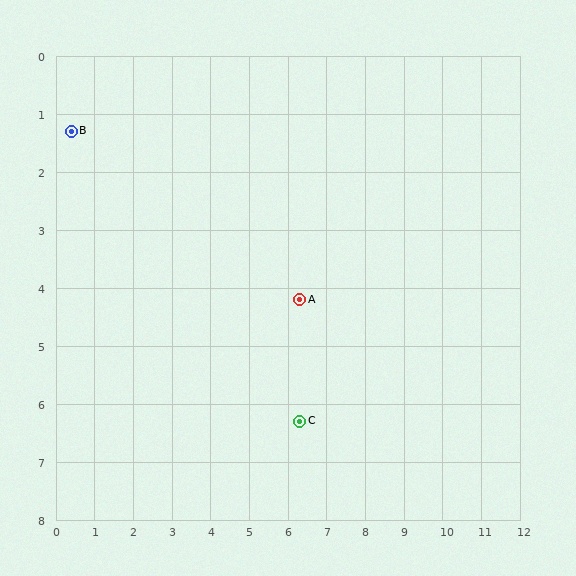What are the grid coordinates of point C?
Point C is at approximately (6.3, 6.3).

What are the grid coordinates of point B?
Point B is at approximately (0.4, 1.3).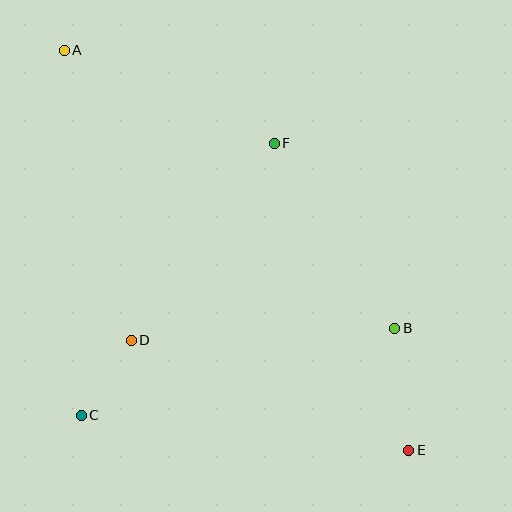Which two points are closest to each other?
Points C and D are closest to each other.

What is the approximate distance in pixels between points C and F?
The distance between C and F is approximately 333 pixels.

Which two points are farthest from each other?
Points A and E are farthest from each other.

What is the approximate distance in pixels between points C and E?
The distance between C and E is approximately 329 pixels.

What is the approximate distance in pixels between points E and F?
The distance between E and F is approximately 335 pixels.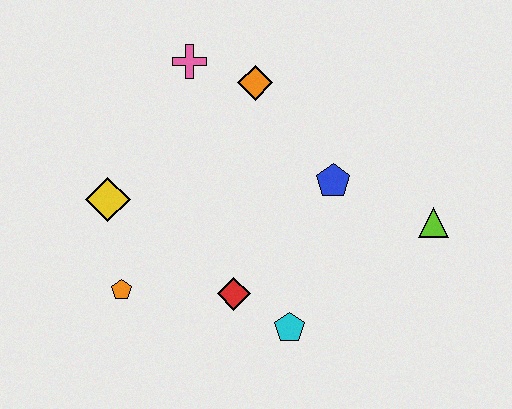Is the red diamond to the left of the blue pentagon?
Yes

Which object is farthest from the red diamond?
The pink cross is farthest from the red diamond.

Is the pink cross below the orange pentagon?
No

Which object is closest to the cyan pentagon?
The red diamond is closest to the cyan pentagon.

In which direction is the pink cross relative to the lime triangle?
The pink cross is to the left of the lime triangle.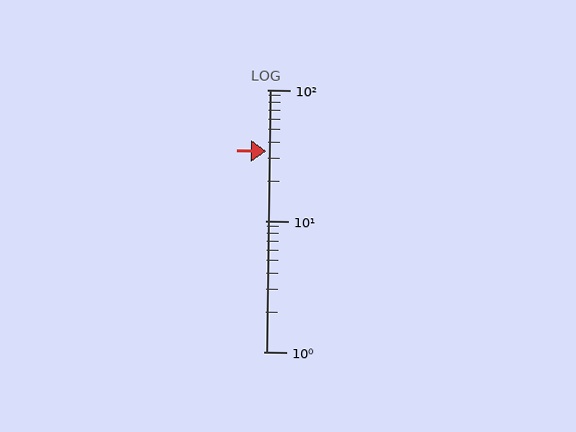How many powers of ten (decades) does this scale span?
The scale spans 2 decades, from 1 to 100.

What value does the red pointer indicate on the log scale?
The pointer indicates approximately 34.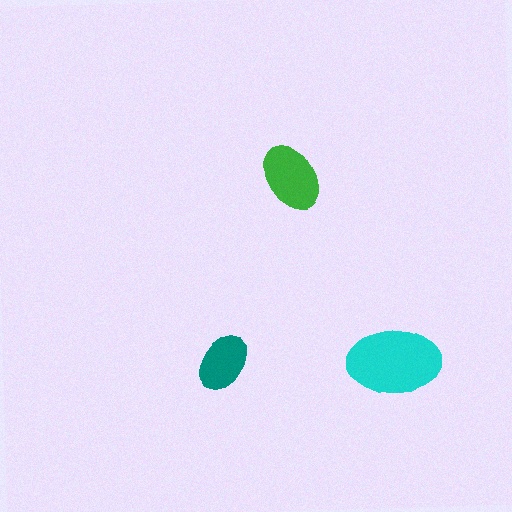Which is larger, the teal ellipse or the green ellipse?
The green one.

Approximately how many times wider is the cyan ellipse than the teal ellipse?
About 1.5 times wider.